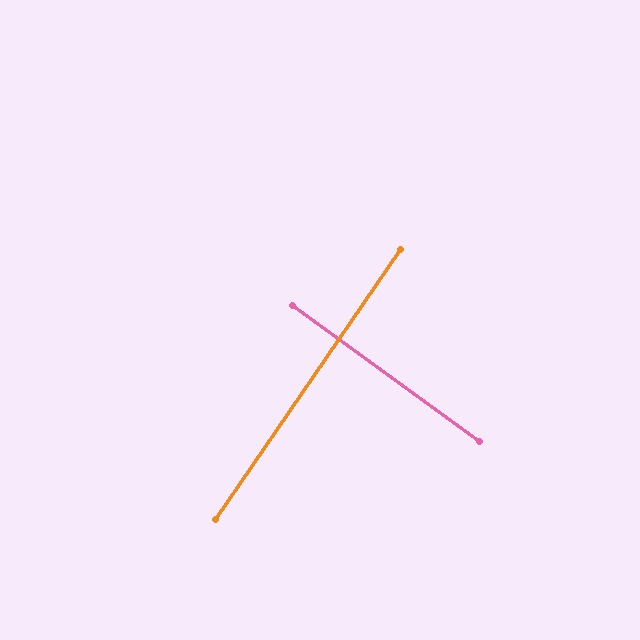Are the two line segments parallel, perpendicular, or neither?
Perpendicular — they meet at approximately 88°.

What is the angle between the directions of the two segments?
Approximately 88 degrees.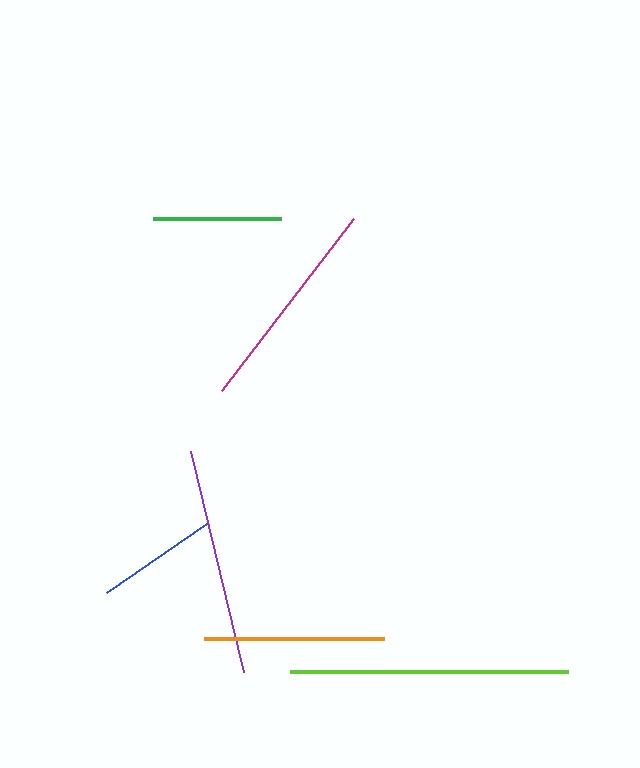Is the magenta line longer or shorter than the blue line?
The magenta line is longer than the blue line.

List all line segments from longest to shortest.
From longest to shortest: lime, purple, magenta, orange, green, blue.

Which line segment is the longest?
The lime line is the longest at approximately 278 pixels.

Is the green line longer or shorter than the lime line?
The lime line is longer than the green line.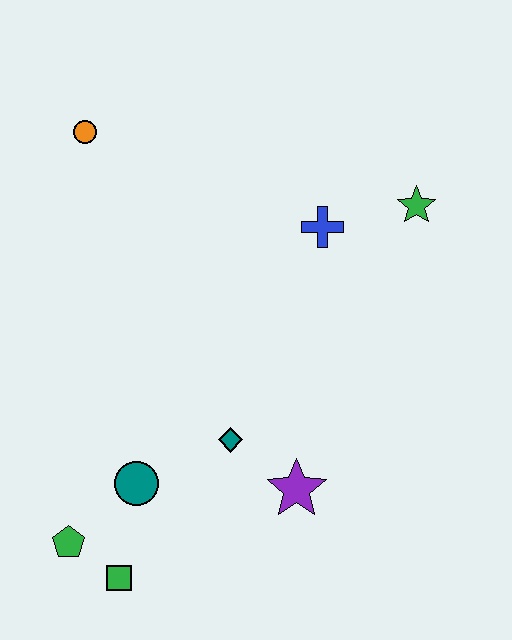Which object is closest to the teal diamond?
The purple star is closest to the teal diamond.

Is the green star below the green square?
No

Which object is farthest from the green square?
The green star is farthest from the green square.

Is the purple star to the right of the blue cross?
No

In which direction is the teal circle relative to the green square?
The teal circle is above the green square.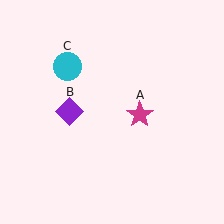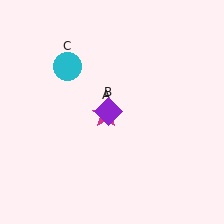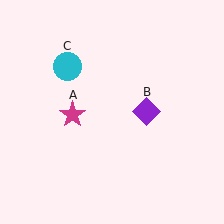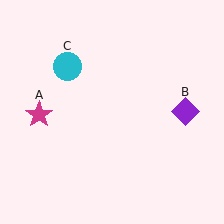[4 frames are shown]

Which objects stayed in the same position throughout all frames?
Cyan circle (object C) remained stationary.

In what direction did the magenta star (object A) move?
The magenta star (object A) moved left.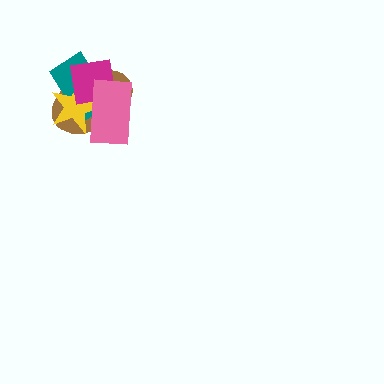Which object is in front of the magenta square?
The pink rectangle is in front of the magenta square.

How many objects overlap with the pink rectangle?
4 objects overlap with the pink rectangle.